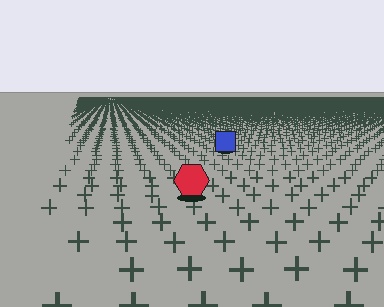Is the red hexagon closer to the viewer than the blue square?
Yes. The red hexagon is closer — you can tell from the texture gradient: the ground texture is coarser near it.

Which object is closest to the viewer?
The red hexagon is closest. The texture marks near it are larger and more spread out.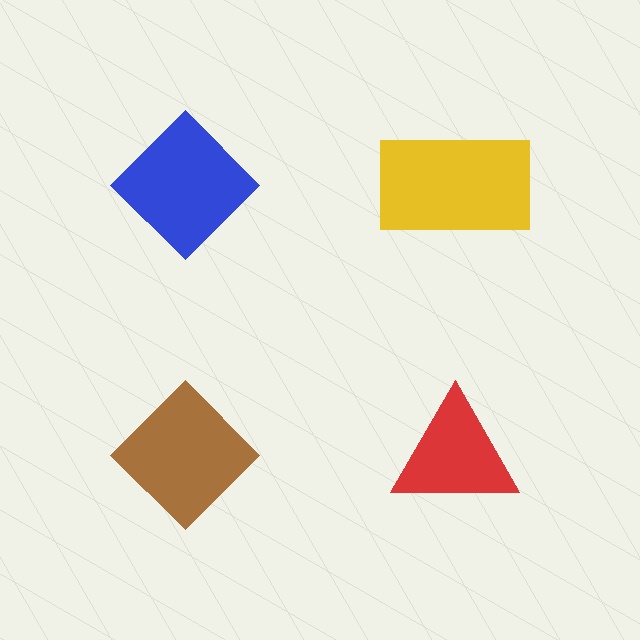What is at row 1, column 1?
A blue diamond.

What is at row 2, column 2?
A red triangle.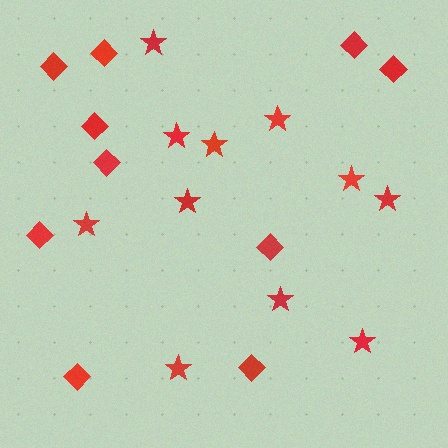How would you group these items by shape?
There are 2 groups: one group of diamonds (10) and one group of stars (11).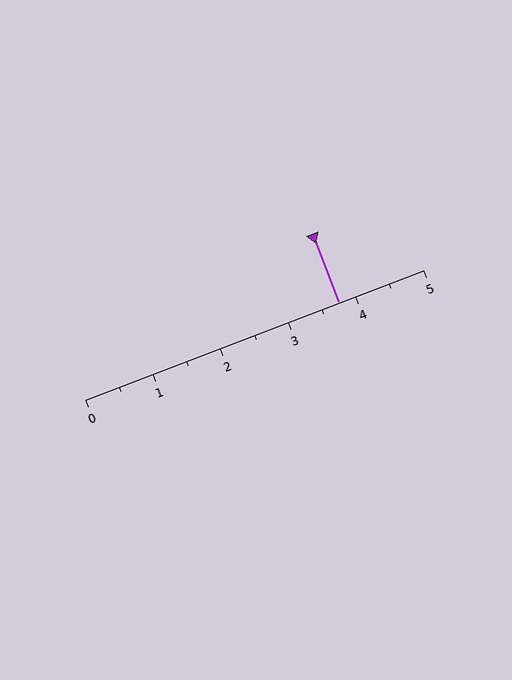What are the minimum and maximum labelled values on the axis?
The axis runs from 0 to 5.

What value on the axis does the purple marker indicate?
The marker indicates approximately 3.8.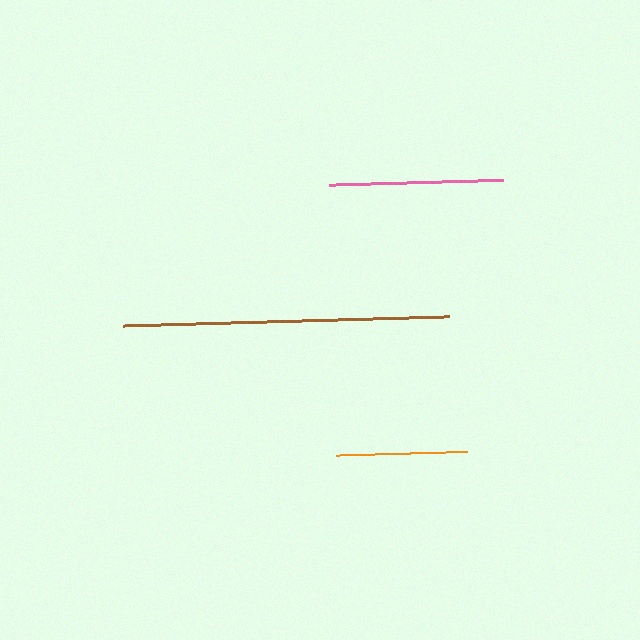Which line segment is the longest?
The brown line is the longest at approximately 326 pixels.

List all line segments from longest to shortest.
From longest to shortest: brown, pink, orange.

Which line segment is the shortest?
The orange line is the shortest at approximately 131 pixels.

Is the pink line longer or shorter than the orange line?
The pink line is longer than the orange line.